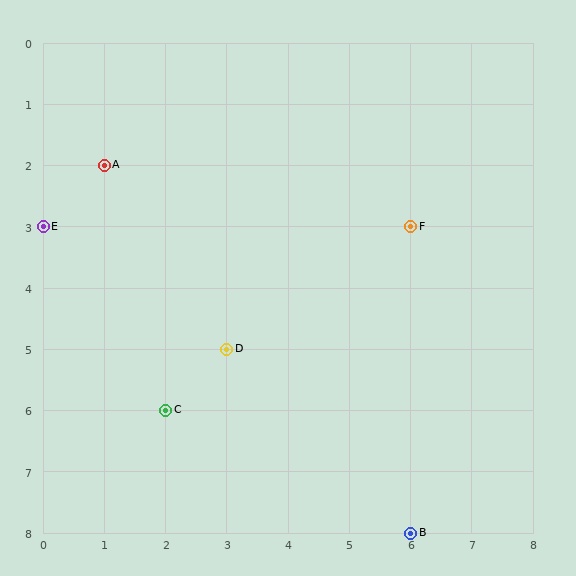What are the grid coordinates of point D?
Point D is at grid coordinates (3, 5).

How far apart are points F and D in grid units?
Points F and D are 3 columns and 2 rows apart (about 3.6 grid units diagonally).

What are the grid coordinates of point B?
Point B is at grid coordinates (6, 8).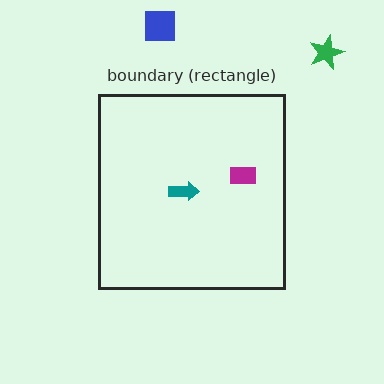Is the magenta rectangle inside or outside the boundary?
Inside.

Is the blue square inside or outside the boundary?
Outside.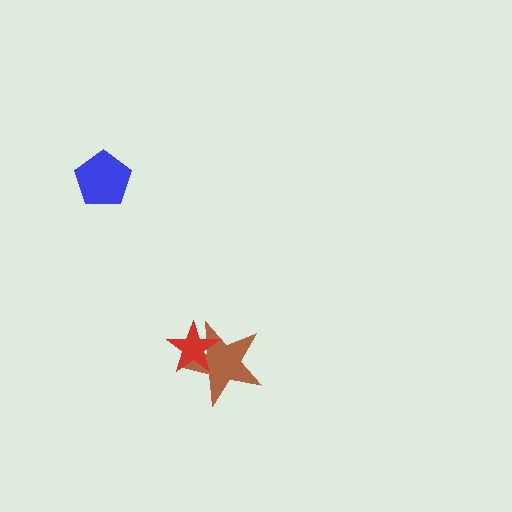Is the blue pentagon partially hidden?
No, no other shape covers it.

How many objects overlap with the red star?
1 object overlaps with the red star.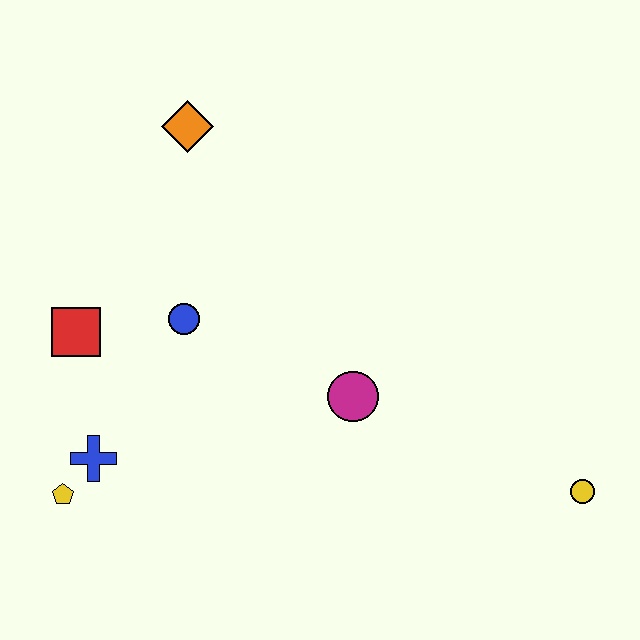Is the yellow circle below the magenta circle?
Yes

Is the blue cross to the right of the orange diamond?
No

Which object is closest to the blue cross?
The yellow pentagon is closest to the blue cross.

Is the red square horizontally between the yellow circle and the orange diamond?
No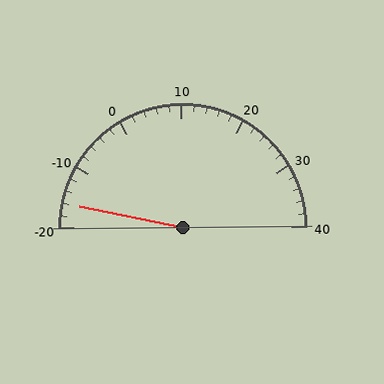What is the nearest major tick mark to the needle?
The nearest major tick mark is -20.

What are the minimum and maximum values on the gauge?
The gauge ranges from -20 to 40.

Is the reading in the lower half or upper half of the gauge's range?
The reading is in the lower half of the range (-20 to 40).